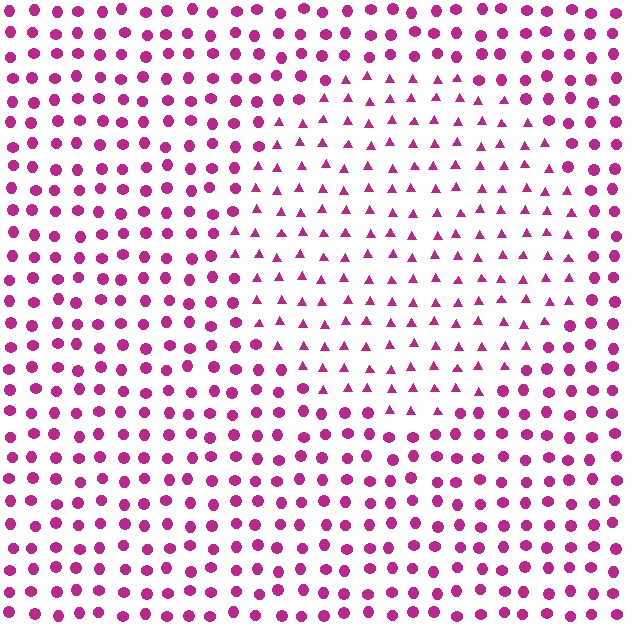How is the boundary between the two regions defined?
The boundary is defined by a change in element shape: triangles inside vs. circles outside. All elements share the same color and spacing.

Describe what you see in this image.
The image is filled with small magenta elements arranged in a uniform grid. A circle-shaped region contains triangles, while the surrounding area contains circles. The boundary is defined purely by the change in element shape.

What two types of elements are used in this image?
The image uses triangles inside the circle region and circles outside it.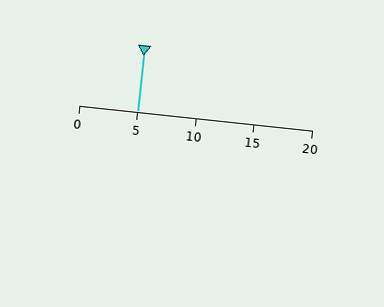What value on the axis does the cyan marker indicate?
The marker indicates approximately 5.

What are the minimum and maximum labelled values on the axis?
The axis runs from 0 to 20.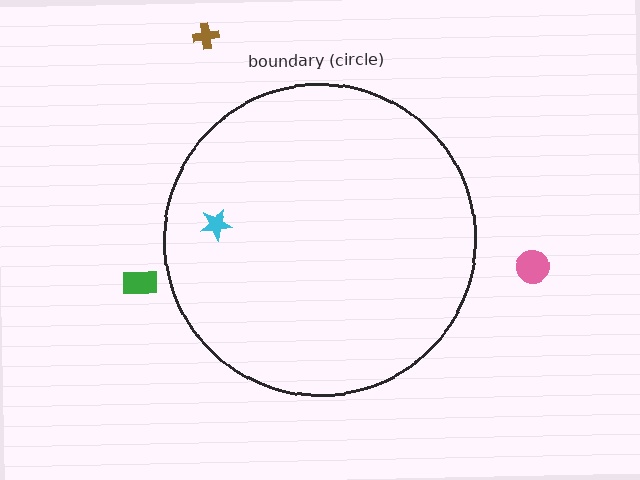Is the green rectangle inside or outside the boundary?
Outside.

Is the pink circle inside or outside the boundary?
Outside.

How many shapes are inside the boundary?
1 inside, 3 outside.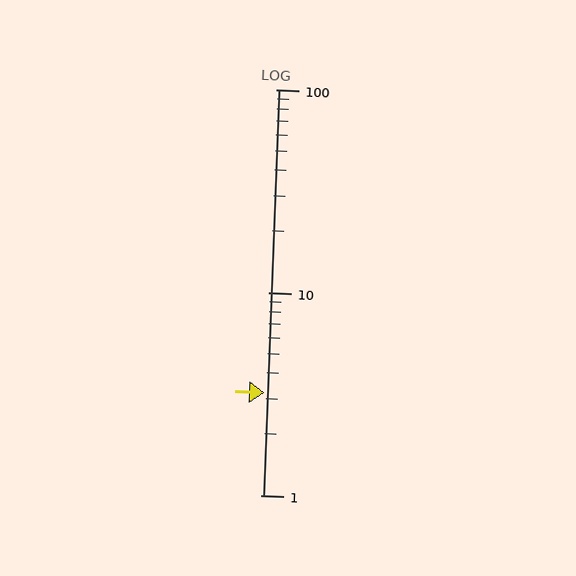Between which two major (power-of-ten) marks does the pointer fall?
The pointer is between 1 and 10.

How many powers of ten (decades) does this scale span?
The scale spans 2 decades, from 1 to 100.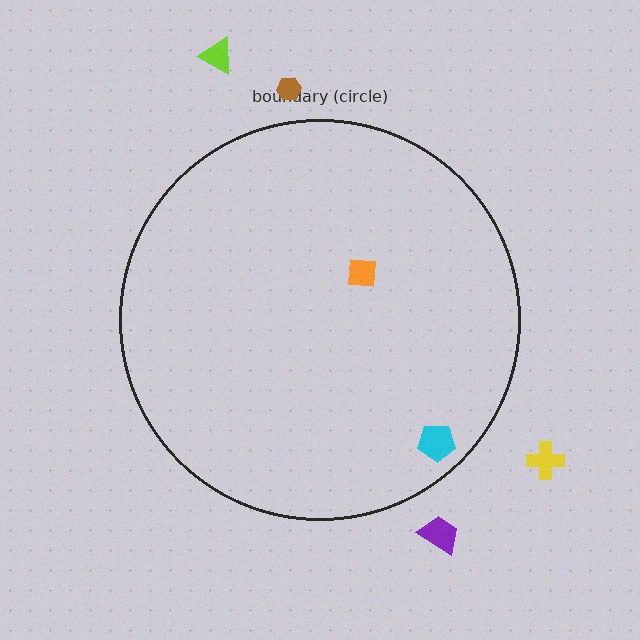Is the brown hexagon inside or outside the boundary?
Outside.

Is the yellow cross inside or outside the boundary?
Outside.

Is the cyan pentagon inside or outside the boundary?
Inside.